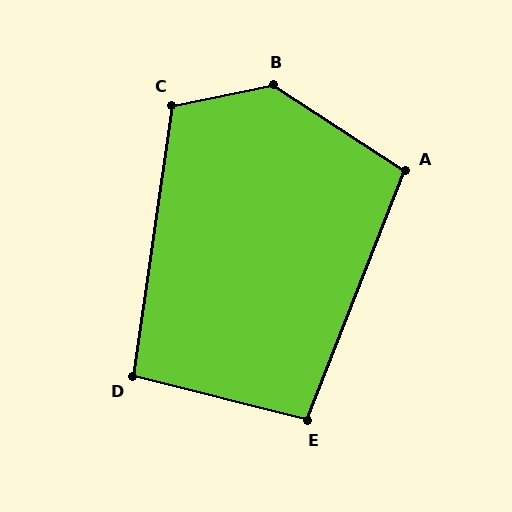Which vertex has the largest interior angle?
B, at approximately 135 degrees.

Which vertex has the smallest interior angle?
D, at approximately 96 degrees.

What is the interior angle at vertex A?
Approximately 102 degrees (obtuse).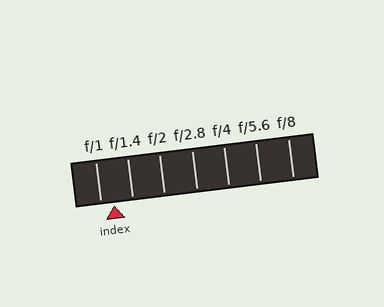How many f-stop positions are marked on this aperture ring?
There are 7 f-stop positions marked.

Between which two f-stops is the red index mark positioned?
The index mark is between f/1 and f/1.4.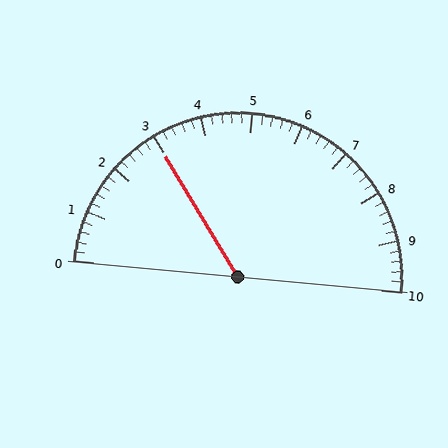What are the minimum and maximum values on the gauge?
The gauge ranges from 0 to 10.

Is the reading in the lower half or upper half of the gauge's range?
The reading is in the lower half of the range (0 to 10).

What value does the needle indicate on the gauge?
The needle indicates approximately 3.0.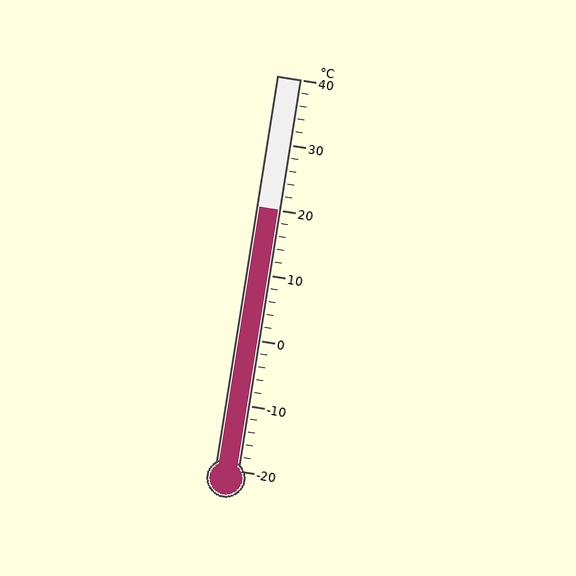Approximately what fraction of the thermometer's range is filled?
The thermometer is filled to approximately 65% of its range.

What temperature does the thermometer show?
The thermometer shows approximately 20°C.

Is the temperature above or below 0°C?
The temperature is above 0°C.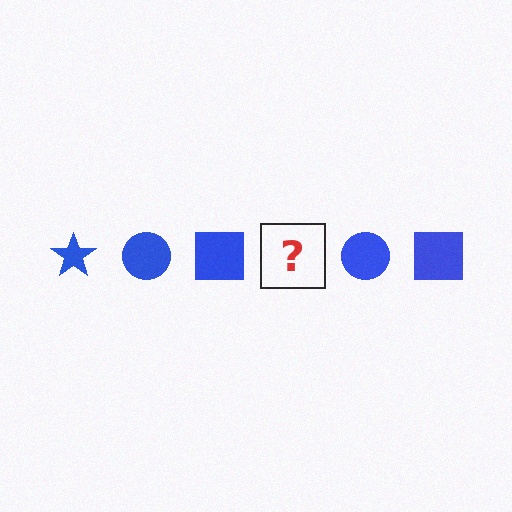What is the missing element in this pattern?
The missing element is a blue star.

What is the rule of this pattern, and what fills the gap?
The rule is that the pattern cycles through star, circle, square shapes in blue. The gap should be filled with a blue star.